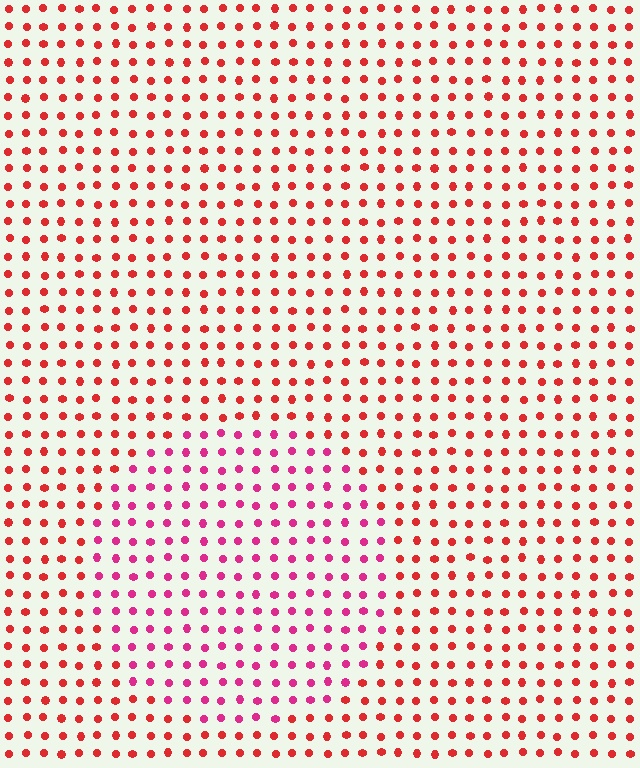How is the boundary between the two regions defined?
The boundary is defined purely by a slight shift in hue (about 32 degrees). Spacing, size, and orientation are identical on both sides.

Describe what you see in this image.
The image is filled with small red elements in a uniform arrangement. A circle-shaped region is visible where the elements are tinted to a slightly different hue, forming a subtle color boundary.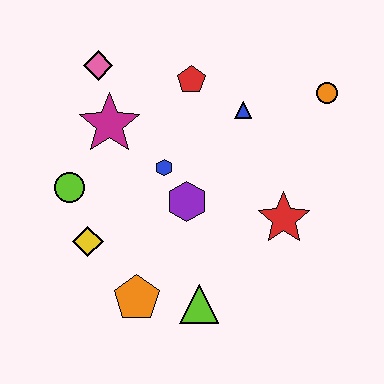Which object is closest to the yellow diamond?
The lime circle is closest to the yellow diamond.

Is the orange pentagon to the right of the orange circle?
No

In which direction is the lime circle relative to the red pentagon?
The lime circle is to the left of the red pentagon.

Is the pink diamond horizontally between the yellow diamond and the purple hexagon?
Yes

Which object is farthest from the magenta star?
The orange circle is farthest from the magenta star.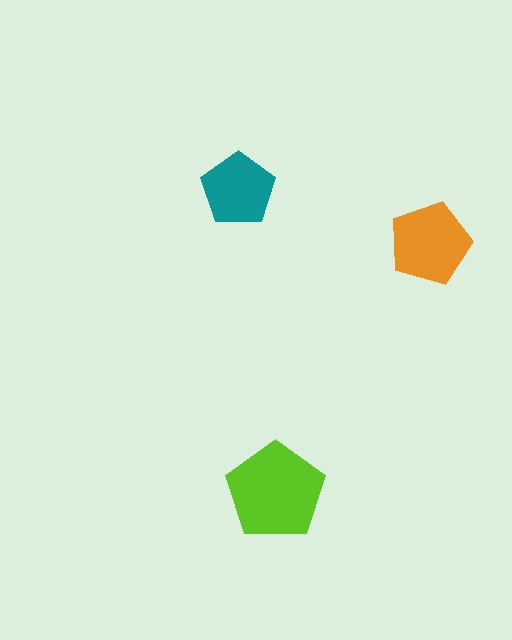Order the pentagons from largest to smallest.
the lime one, the orange one, the teal one.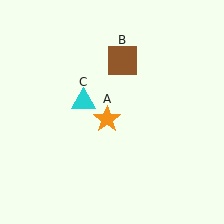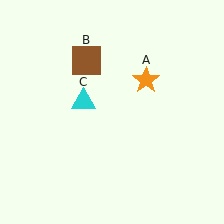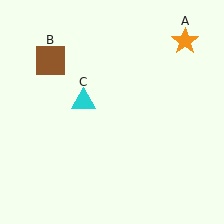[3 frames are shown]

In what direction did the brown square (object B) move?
The brown square (object B) moved left.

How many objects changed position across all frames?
2 objects changed position: orange star (object A), brown square (object B).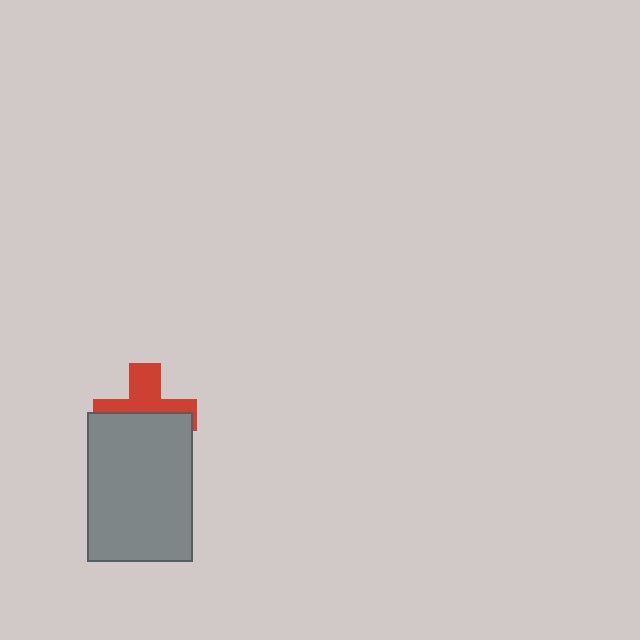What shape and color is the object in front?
The object in front is a gray rectangle.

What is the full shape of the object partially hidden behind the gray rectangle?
The partially hidden object is a red cross.